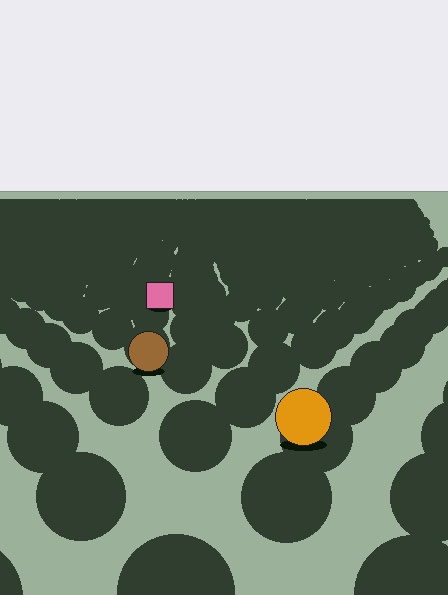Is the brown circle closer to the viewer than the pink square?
Yes. The brown circle is closer — you can tell from the texture gradient: the ground texture is coarser near it.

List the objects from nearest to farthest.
From nearest to farthest: the orange circle, the brown circle, the pink square.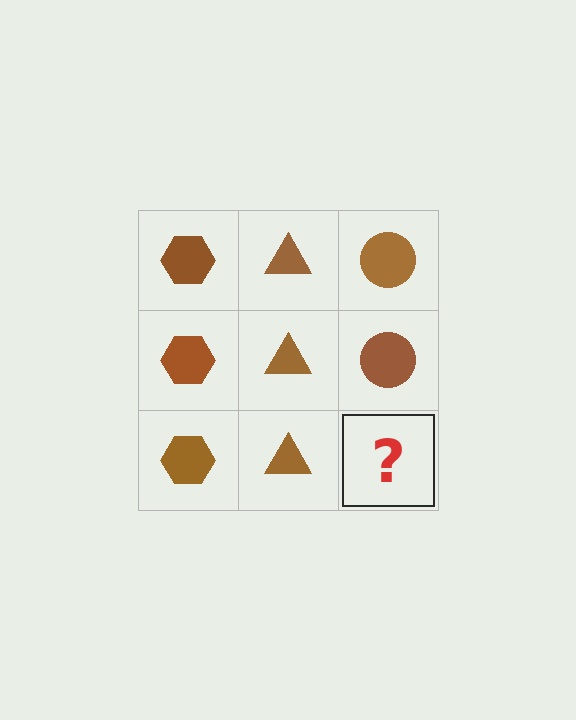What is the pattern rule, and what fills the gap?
The rule is that each column has a consistent shape. The gap should be filled with a brown circle.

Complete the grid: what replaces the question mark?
The question mark should be replaced with a brown circle.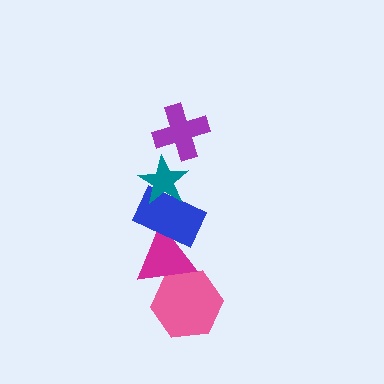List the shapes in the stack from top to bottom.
From top to bottom: the purple cross, the teal star, the blue rectangle, the magenta triangle, the pink hexagon.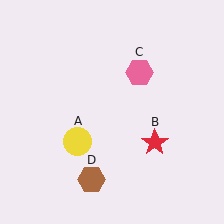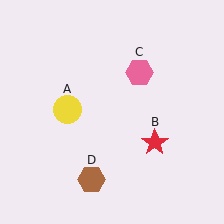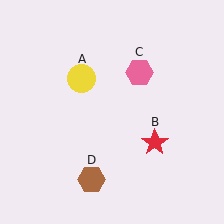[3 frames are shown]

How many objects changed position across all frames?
1 object changed position: yellow circle (object A).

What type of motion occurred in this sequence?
The yellow circle (object A) rotated clockwise around the center of the scene.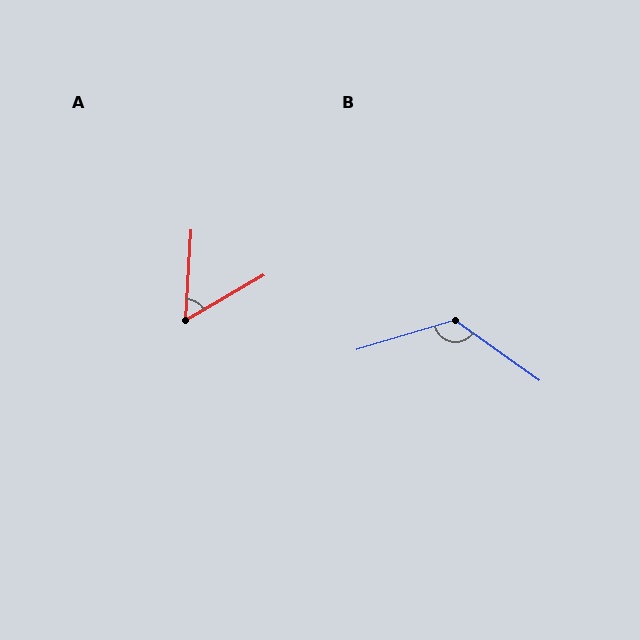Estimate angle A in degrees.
Approximately 57 degrees.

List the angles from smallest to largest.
A (57°), B (128°).